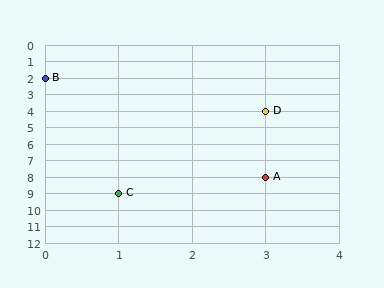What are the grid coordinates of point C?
Point C is at grid coordinates (1, 9).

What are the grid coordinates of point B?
Point B is at grid coordinates (0, 2).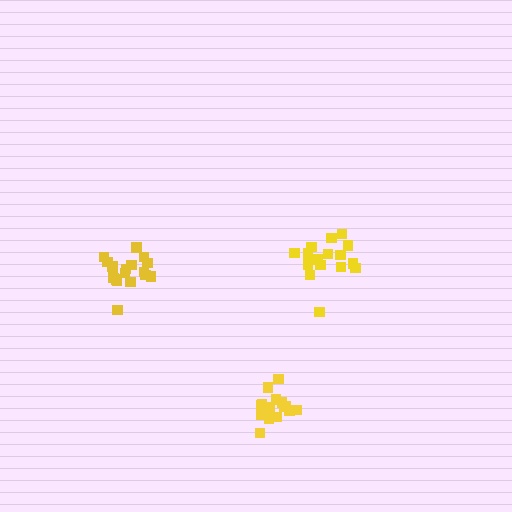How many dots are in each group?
Group 1: 17 dots, Group 2: 20 dots, Group 3: 19 dots (56 total).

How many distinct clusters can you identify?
There are 3 distinct clusters.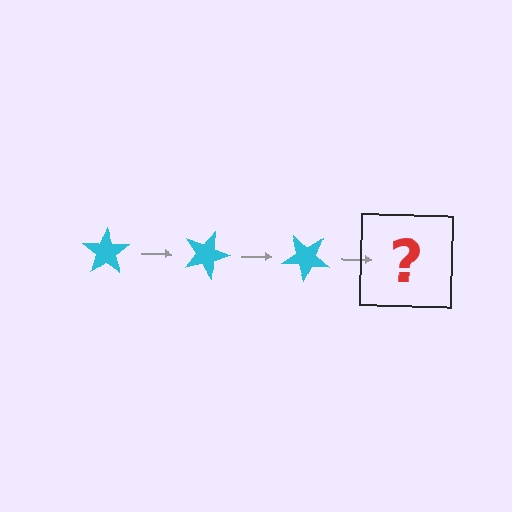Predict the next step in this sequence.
The next step is a cyan star rotated 60 degrees.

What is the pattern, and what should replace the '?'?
The pattern is that the star rotates 20 degrees each step. The '?' should be a cyan star rotated 60 degrees.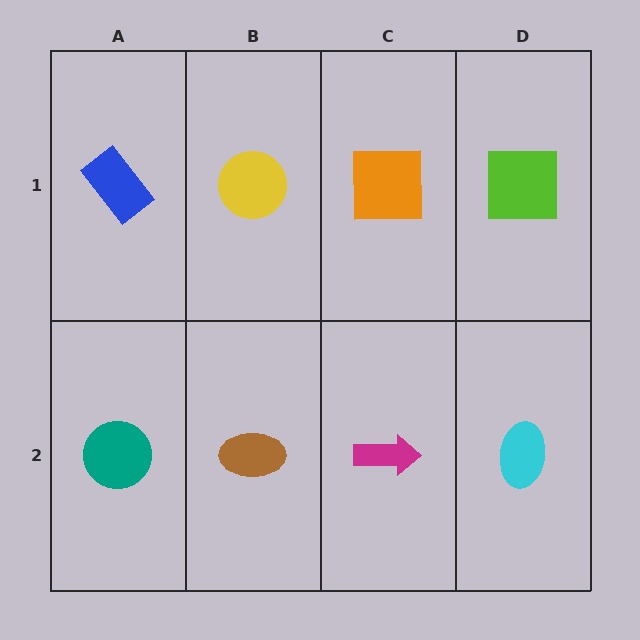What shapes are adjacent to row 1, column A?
A teal circle (row 2, column A), a yellow circle (row 1, column B).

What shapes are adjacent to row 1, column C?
A magenta arrow (row 2, column C), a yellow circle (row 1, column B), a lime square (row 1, column D).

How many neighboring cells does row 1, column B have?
3.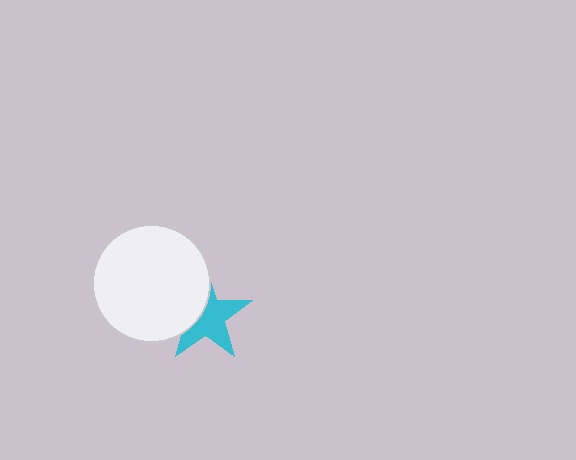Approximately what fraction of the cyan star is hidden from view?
Roughly 38% of the cyan star is hidden behind the white circle.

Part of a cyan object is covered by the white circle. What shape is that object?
It is a star.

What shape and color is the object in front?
The object in front is a white circle.